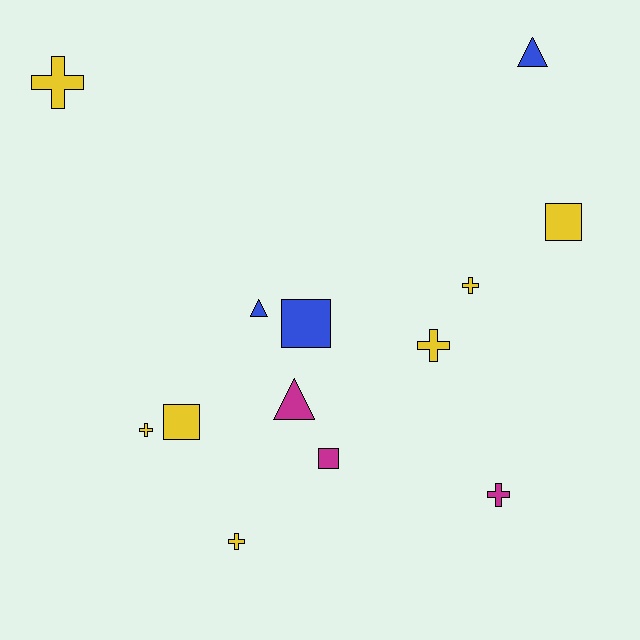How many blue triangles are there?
There are 2 blue triangles.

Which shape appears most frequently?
Cross, with 6 objects.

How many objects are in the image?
There are 13 objects.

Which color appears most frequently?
Yellow, with 7 objects.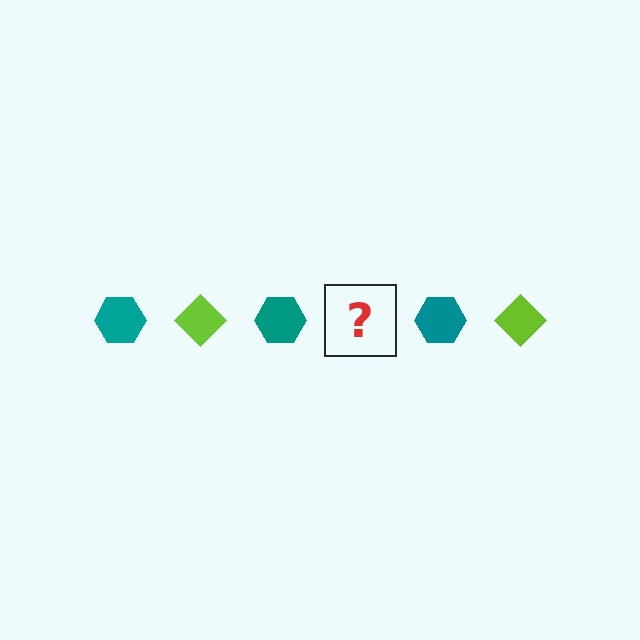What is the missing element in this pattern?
The missing element is a lime diamond.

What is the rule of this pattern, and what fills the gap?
The rule is that the pattern alternates between teal hexagon and lime diamond. The gap should be filled with a lime diamond.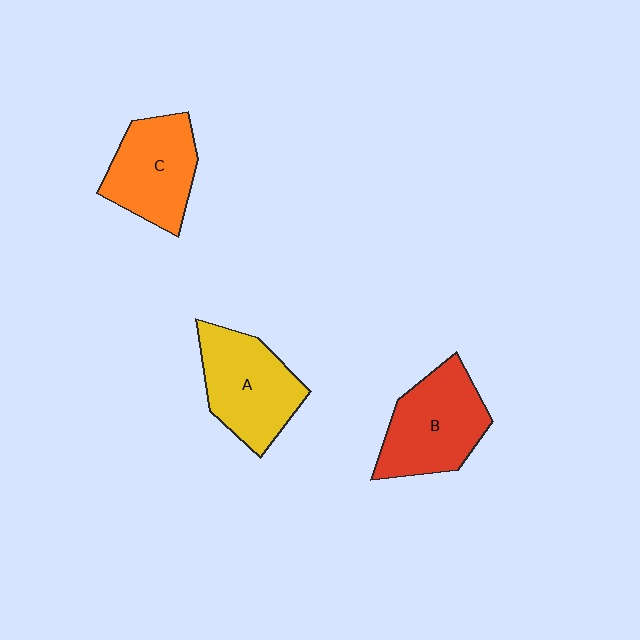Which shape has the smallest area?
Shape C (orange).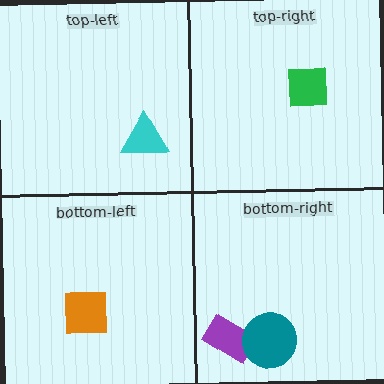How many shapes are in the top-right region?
1.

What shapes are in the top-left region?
The cyan triangle.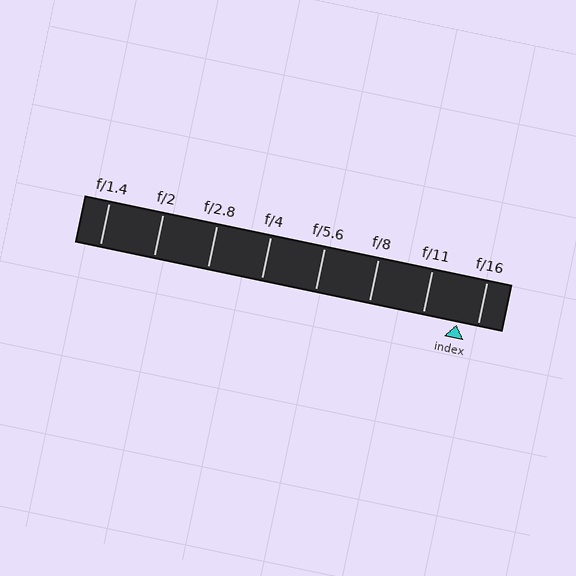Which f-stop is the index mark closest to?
The index mark is closest to f/16.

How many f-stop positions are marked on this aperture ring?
There are 8 f-stop positions marked.